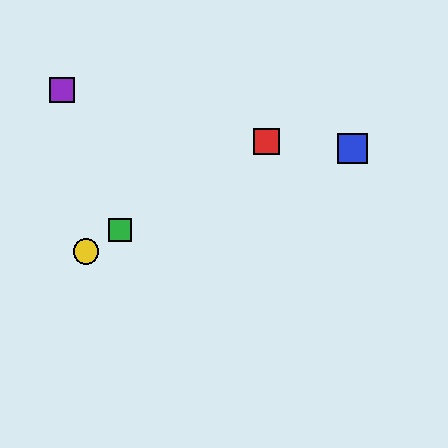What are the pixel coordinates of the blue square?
The blue square is at (353, 148).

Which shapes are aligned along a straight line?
The red square, the green square, the yellow circle are aligned along a straight line.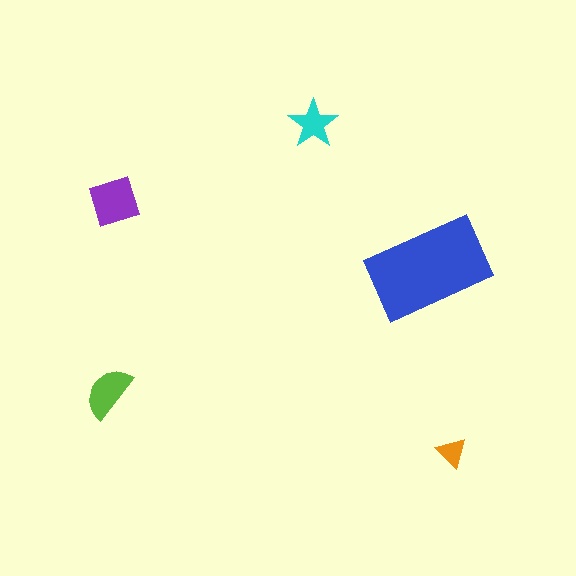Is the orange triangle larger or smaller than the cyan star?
Smaller.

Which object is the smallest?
The orange triangle.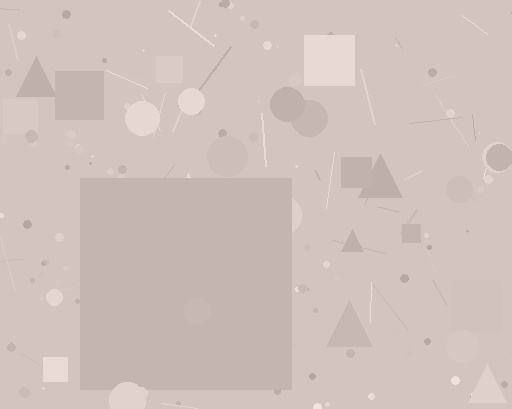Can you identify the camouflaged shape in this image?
The camouflaged shape is a square.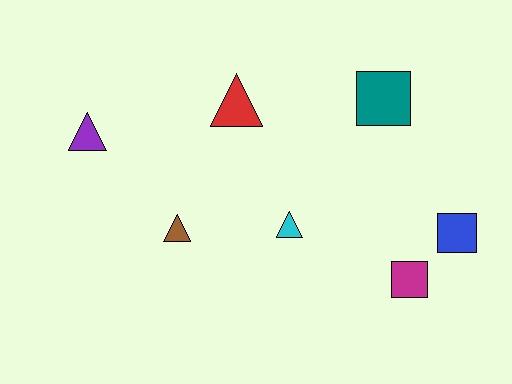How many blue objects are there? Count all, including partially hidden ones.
There is 1 blue object.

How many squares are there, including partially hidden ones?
There are 3 squares.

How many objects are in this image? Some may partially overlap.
There are 7 objects.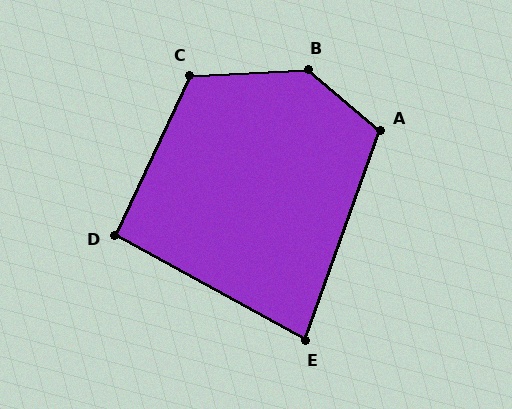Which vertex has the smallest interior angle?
E, at approximately 81 degrees.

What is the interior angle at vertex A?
Approximately 111 degrees (obtuse).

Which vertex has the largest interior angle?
B, at approximately 137 degrees.